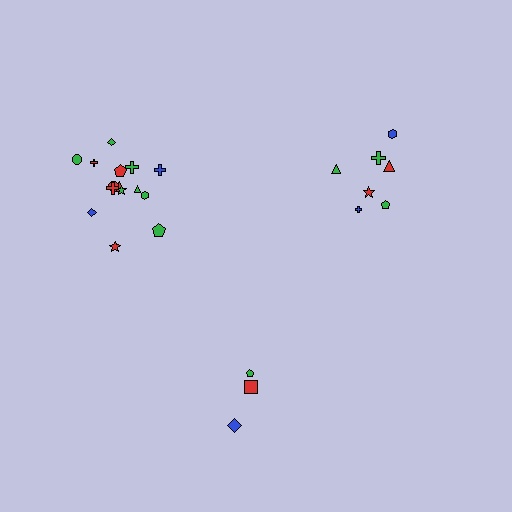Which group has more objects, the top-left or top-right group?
The top-left group.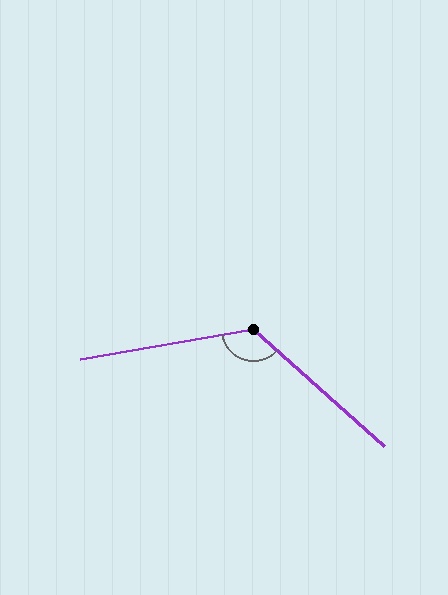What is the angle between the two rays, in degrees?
Approximately 128 degrees.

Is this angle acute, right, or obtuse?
It is obtuse.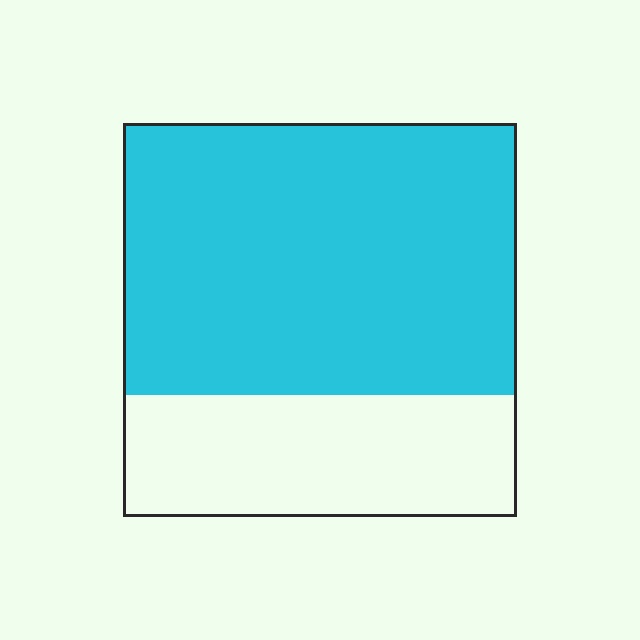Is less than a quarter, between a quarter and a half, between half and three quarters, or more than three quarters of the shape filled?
Between half and three quarters.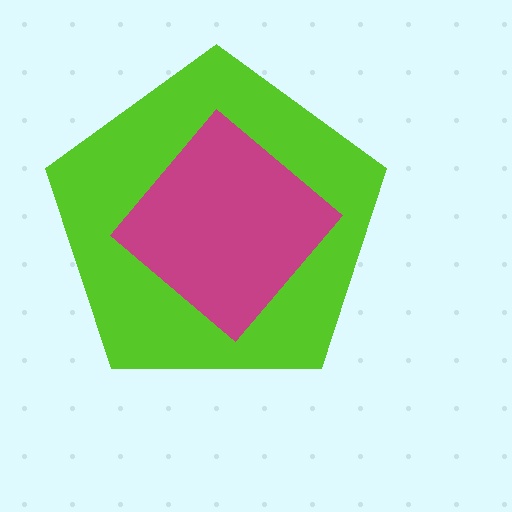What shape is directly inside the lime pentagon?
The magenta diamond.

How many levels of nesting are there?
2.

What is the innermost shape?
The magenta diamond.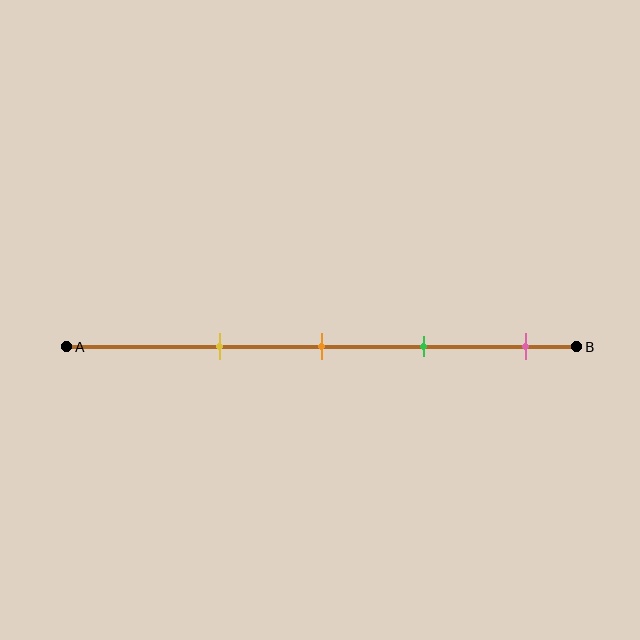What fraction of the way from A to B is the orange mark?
The orange mark is approximately 50% (0.5) of the way from A to B.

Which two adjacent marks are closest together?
The orange and green marks are the closest adjacent pair.